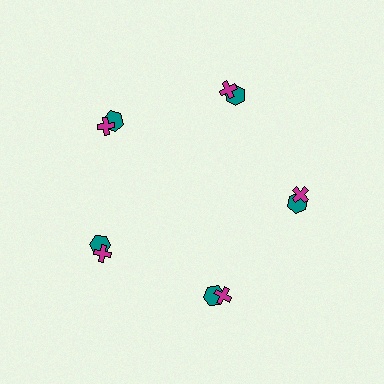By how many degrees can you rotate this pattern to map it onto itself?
The pattern maps onto itself every 72 degrees of rotation.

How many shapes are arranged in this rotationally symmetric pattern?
There are 10 shapes, arranged in 5 groups of 2.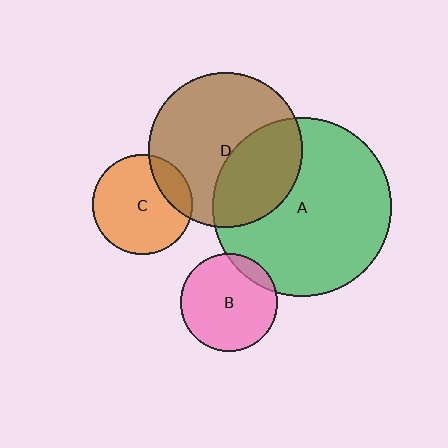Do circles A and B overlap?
Yes.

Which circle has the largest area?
Circle A (green).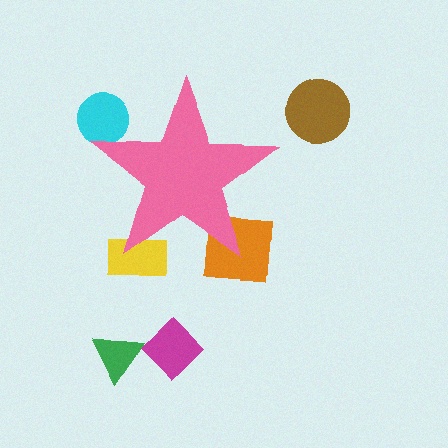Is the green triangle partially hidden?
No, the green triangle is fully visible.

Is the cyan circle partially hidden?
Yes, the cyan circle is partially hidden behind the pink star.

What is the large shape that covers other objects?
A pink star.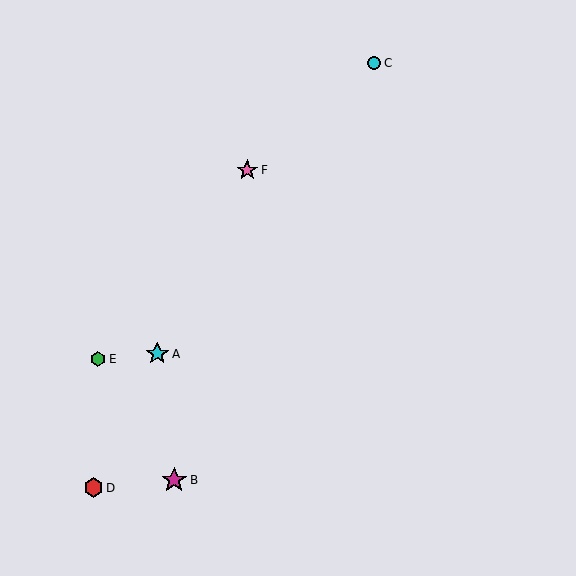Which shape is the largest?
The magenta star (labeled B) is the largest.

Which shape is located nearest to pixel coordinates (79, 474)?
The red hexagon (labeled D) at (94, 488) is nearest to that location.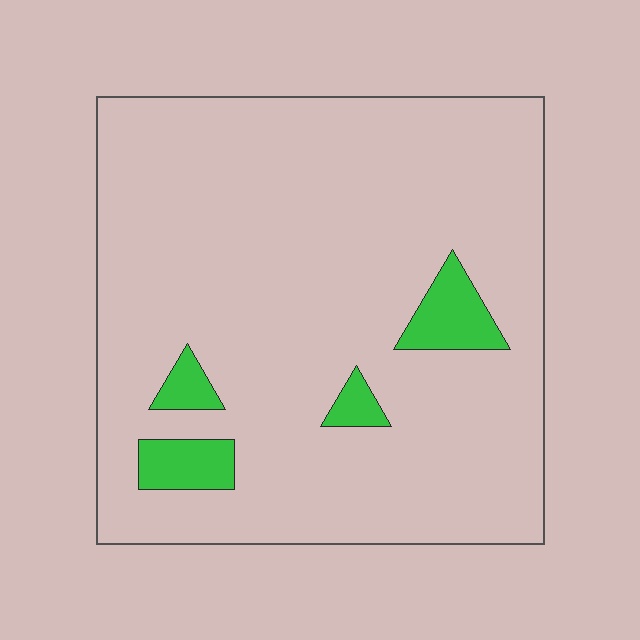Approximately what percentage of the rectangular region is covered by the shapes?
Approximately 10%.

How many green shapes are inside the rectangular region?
4.